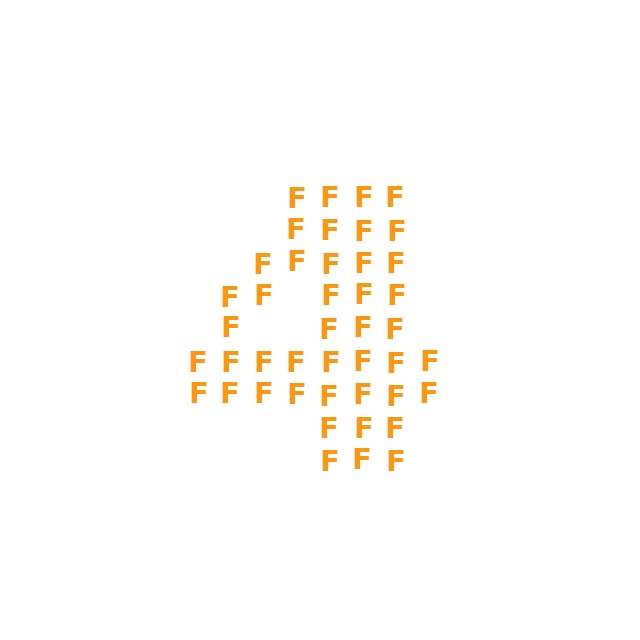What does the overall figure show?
The overall figure shows the digit 4.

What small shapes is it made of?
It is made of small letter F's.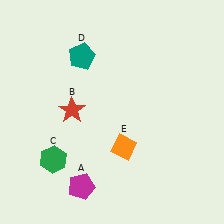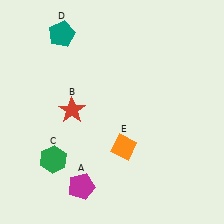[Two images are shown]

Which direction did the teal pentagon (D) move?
The teal pentagon (D) moved up.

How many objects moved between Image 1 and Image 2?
1 object moved between the two images.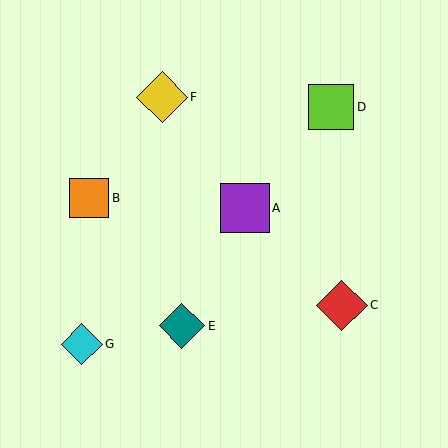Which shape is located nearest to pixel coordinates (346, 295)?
The red diamond (labeled C) at (342, 305) is nearest to that location.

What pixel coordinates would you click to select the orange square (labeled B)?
Click at (89, 198) to select the orange square B.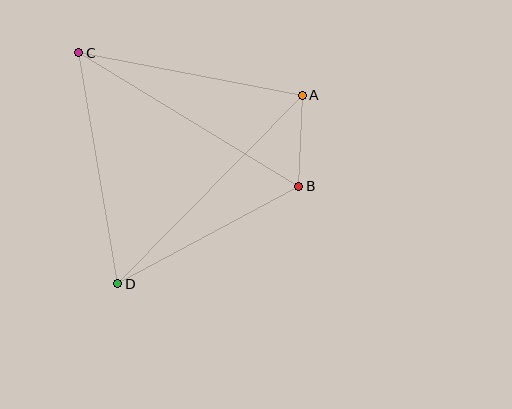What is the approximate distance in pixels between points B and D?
The distance between B and D is approximately 206 pixels.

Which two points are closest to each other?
Points A and B are closest to each other.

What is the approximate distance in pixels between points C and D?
The distance between C and D is approximately 234 pixels.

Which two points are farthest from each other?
Points A and D are farthest from each other.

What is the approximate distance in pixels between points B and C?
The distance between B and C is approximately 258 pixels.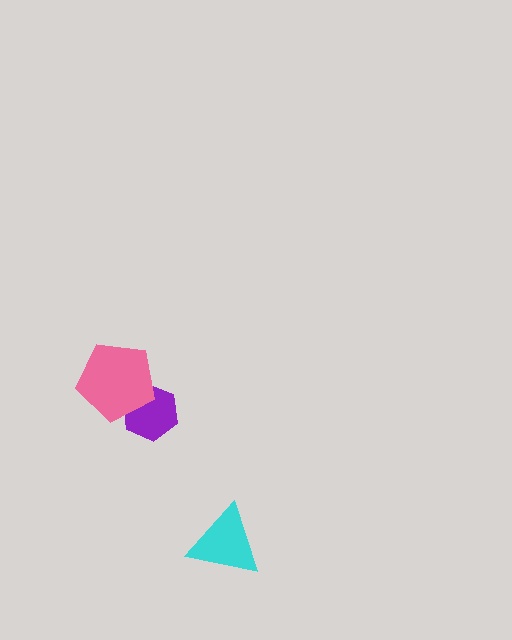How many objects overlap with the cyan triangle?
0 objects overlap with the cyan triangle.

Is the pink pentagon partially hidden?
No, no other shape covers it.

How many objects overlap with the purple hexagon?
1 object overlaps with the purple hexagon.